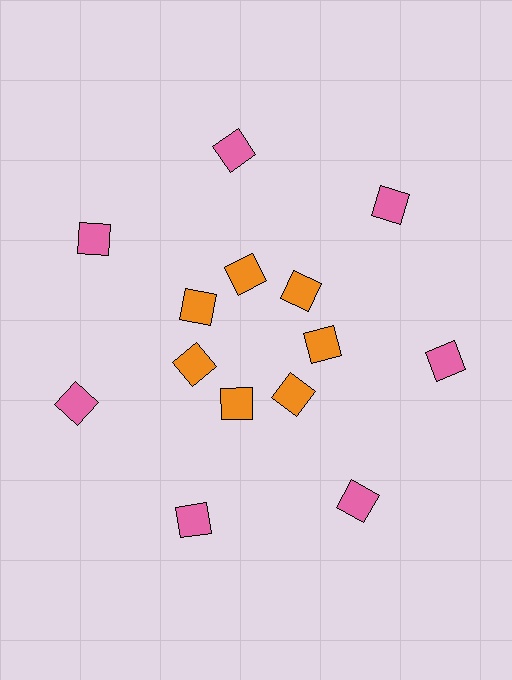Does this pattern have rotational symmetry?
Yes, this pattern has 7-fold rotational symmetry. It looks the same after rotating 51 degrees around the center.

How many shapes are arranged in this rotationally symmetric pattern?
There are 14 shapes, arranged in 7 groups of 2.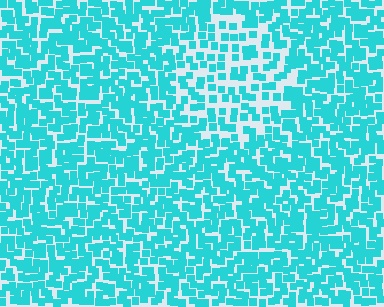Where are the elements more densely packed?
The elements are more densely packed outside the circle boundary.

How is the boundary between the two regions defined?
The boundary is defined by a change in element density (approximately 1.8x ratio). All elements are the same color, size, and shape.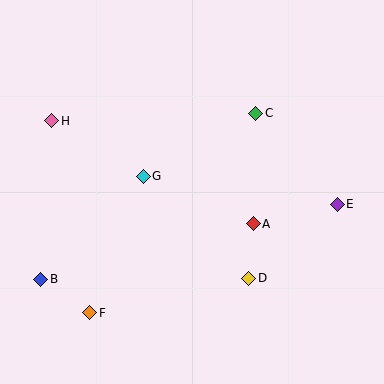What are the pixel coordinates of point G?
Point G is at (143, 176).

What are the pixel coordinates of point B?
Point B is at (41, 279).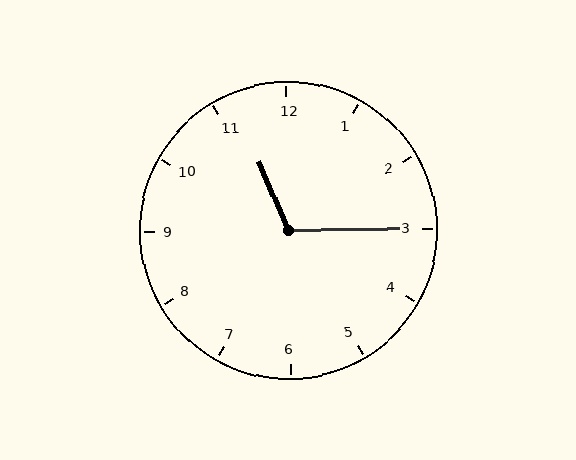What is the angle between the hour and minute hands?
Approximately 112 degrees.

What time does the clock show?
11:15.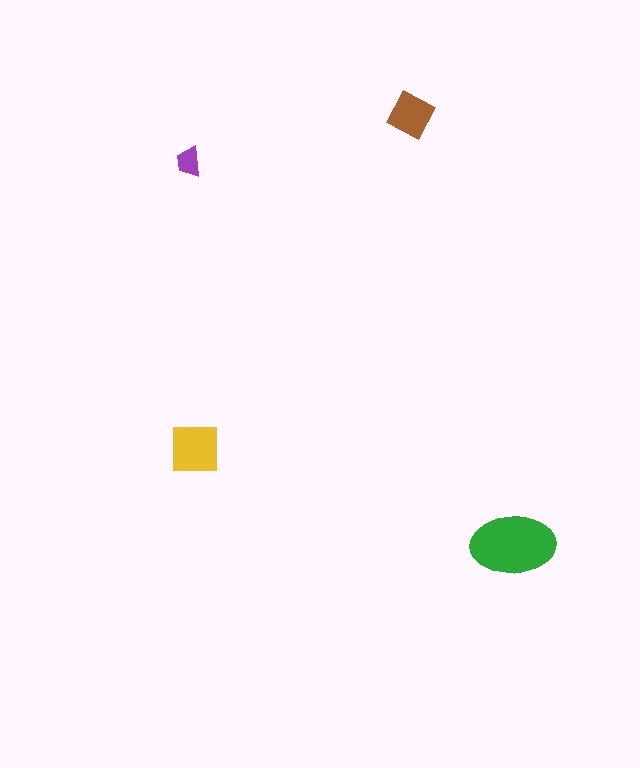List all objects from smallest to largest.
The purple trapezoid, the brown diamond, the yellow square, the green ellipse.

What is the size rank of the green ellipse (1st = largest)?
1st.